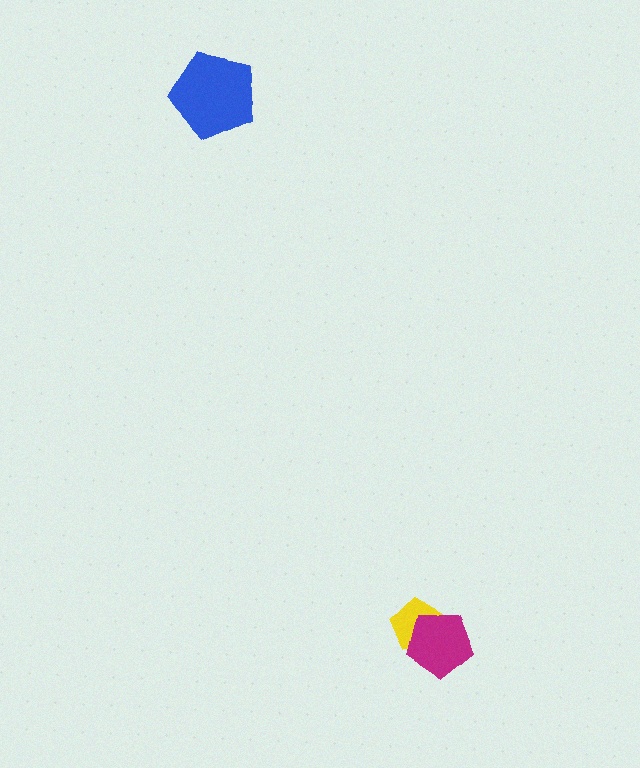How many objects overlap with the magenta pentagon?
1 object overlaps with the magenta pentagon.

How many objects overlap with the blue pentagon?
0 objects overlap with the blue pentagon.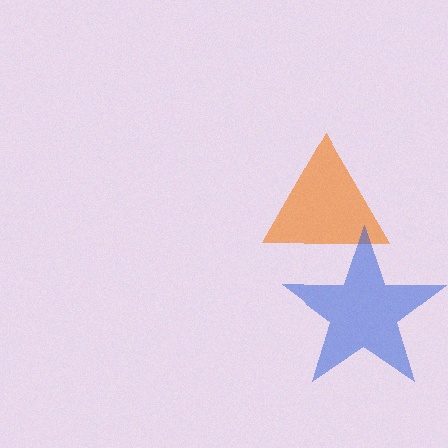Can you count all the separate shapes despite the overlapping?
Yes, there are 2 separate shapes.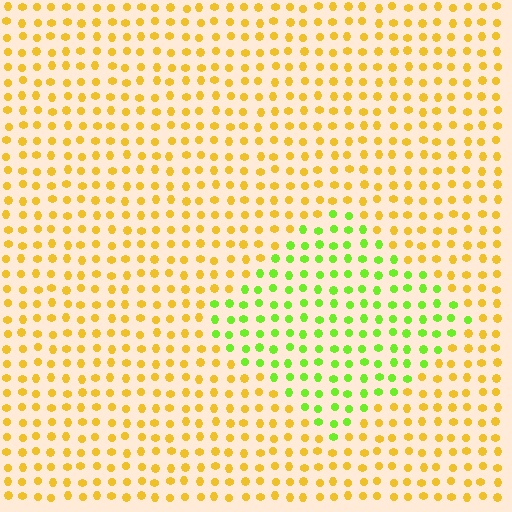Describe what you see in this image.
The image is filled with small yellow elements in a uniform arrangement. A diamond-shaped region is visible where the elements are tinted to a slightly different hue, forming a subtle color boundary.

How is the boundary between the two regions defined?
The boundary is defined purely by a slight shift in hue (about 54 degrees). Spacing, size, and orientation are identical on both sides.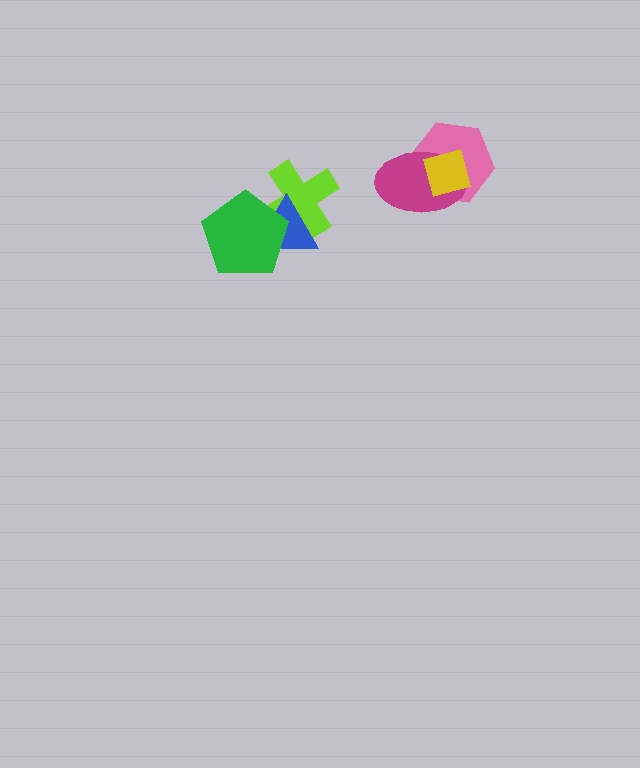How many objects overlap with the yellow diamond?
2 objects overlap with the yellow diamond.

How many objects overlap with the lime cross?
2 objects overlap with the lime cross.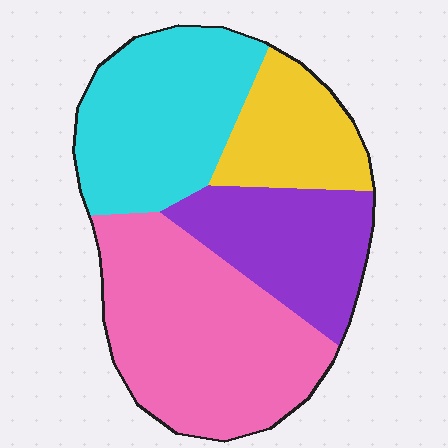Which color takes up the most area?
Pink, at roughly 35%.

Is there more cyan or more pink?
Pink.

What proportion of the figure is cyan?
Cyan covers 27% of the figure.